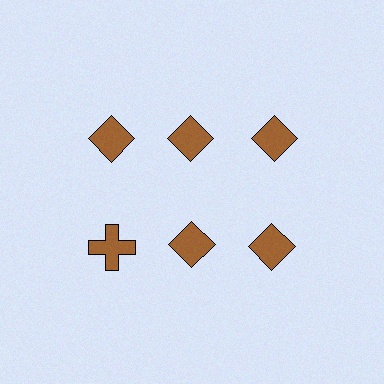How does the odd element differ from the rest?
It has a different shape: cross instead of diamond.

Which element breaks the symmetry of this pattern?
The brown cross in the second row, leftmost column breaks the symmetry. All other shapes are brown diamonds.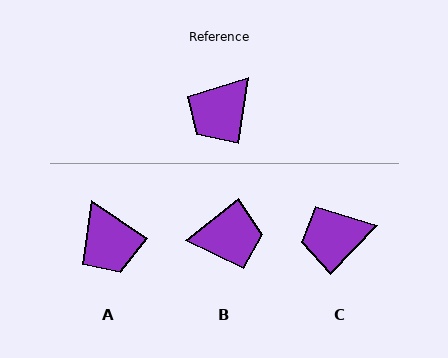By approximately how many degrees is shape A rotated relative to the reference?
Approximately 65 degrees counter-clockwise.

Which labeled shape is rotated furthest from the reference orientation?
B, about 137 degrees away.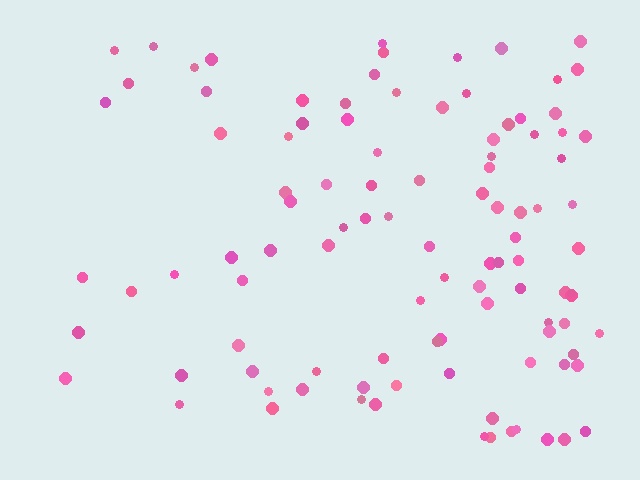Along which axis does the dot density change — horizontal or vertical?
Horizontal.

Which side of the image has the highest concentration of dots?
The right.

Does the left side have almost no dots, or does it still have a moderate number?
Still a moderate number, just noticeably fewer than the right.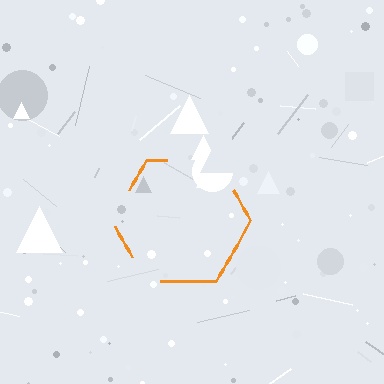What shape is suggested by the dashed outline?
The dashed outline suggests a hexagon.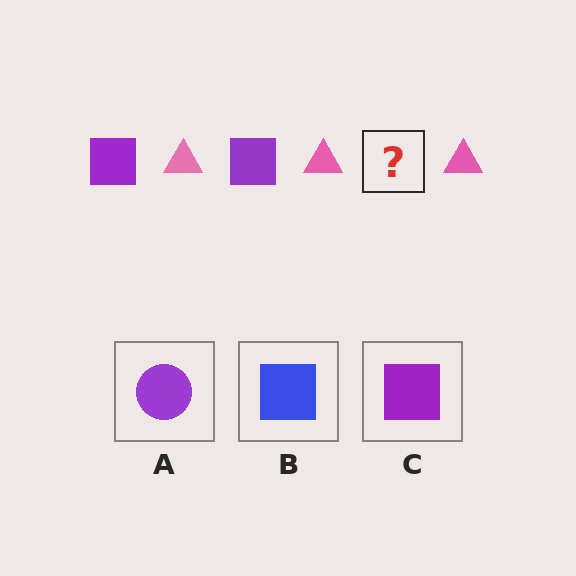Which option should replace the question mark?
Option C.